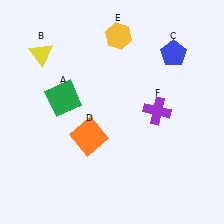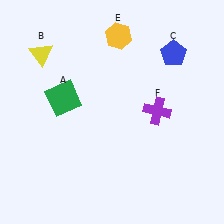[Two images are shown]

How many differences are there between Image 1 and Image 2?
There is 1 difference between the two images.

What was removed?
The orange square (D) was removed in Image 2.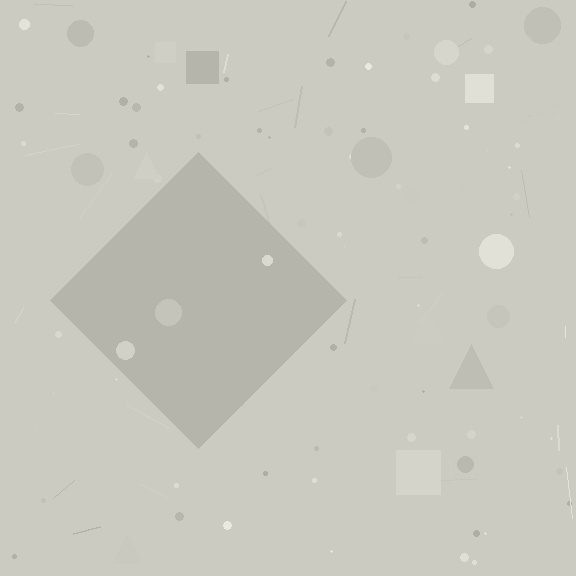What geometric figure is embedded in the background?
A diamond is embedded in the background.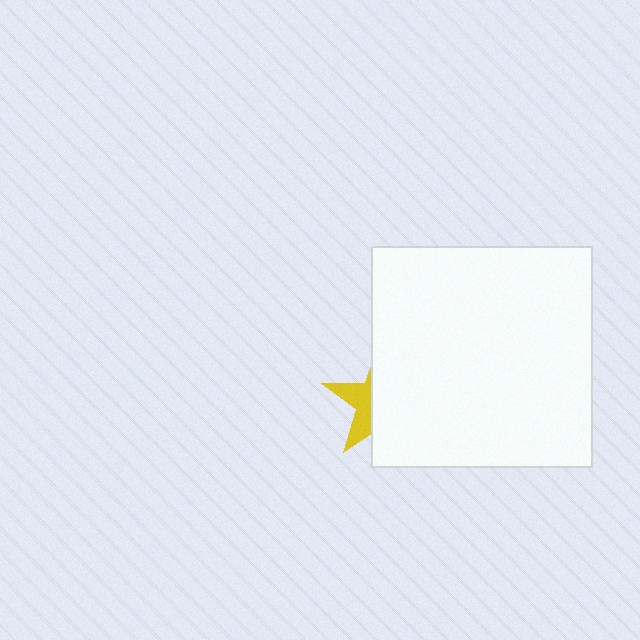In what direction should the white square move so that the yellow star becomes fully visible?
The white square should move right. That is the shortest direction to clear the overlap and leave the yellow star fully visible.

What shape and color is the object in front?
The object in front is a white square.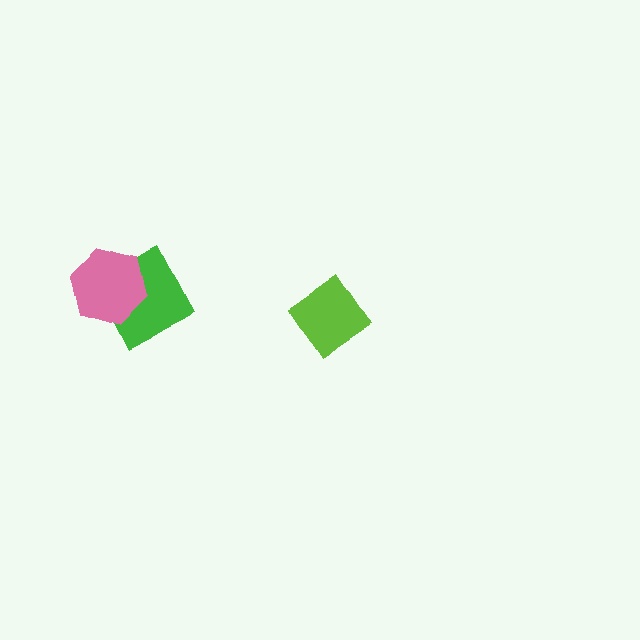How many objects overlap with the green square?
1 object overlaps with the green square.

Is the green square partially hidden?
Yes, it is partially covered by another shape.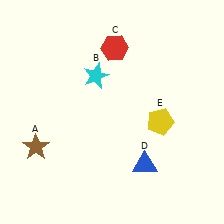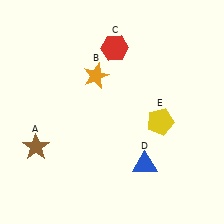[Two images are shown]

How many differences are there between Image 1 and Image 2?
There is 1 difference between the two images.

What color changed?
The star (B) changed from cyan in Image 1 to orange in Image 2.